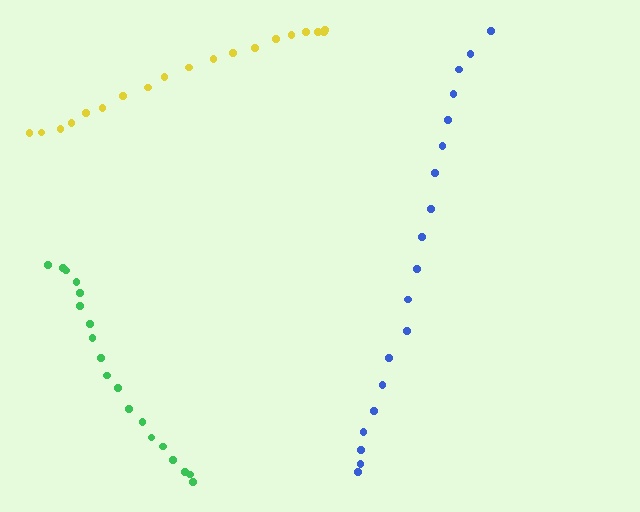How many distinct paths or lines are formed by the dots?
There are 3 distinct paths.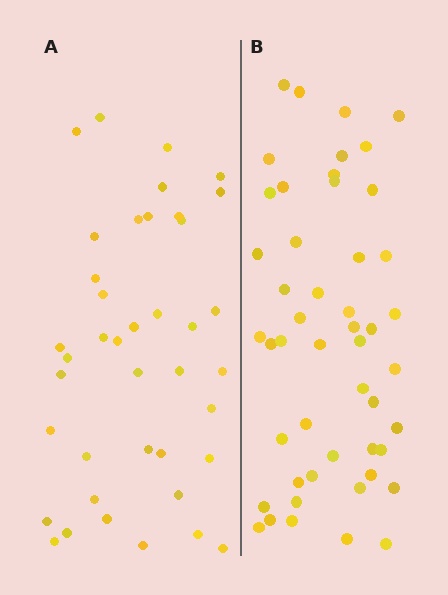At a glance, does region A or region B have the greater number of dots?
Region B (the right region) has more dots.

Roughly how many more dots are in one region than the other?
Region B has roughly 8 or so more dots than region A.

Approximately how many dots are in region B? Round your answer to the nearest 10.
About 50 dots. (The exact count is 49, which rounds to 50.)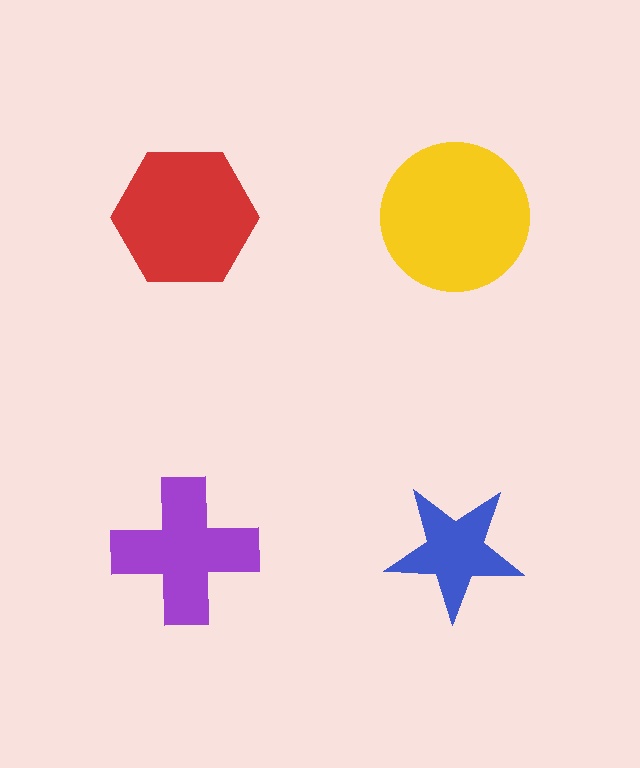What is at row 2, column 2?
A blue star.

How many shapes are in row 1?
2 shapes.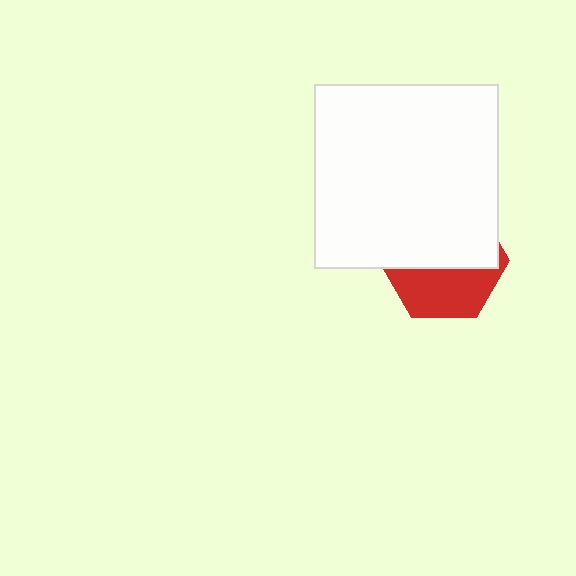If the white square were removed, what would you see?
You would see the complete red hexagon.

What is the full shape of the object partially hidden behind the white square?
The partially hidden object is a red hexagon.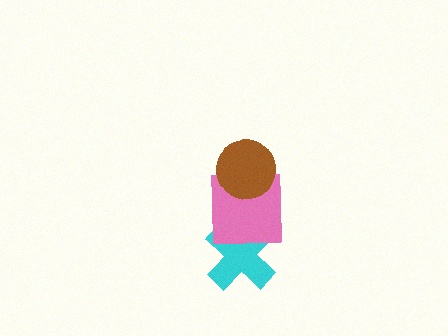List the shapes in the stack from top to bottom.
From top to bottom: the brown circle, the pink square, the cyan cross.